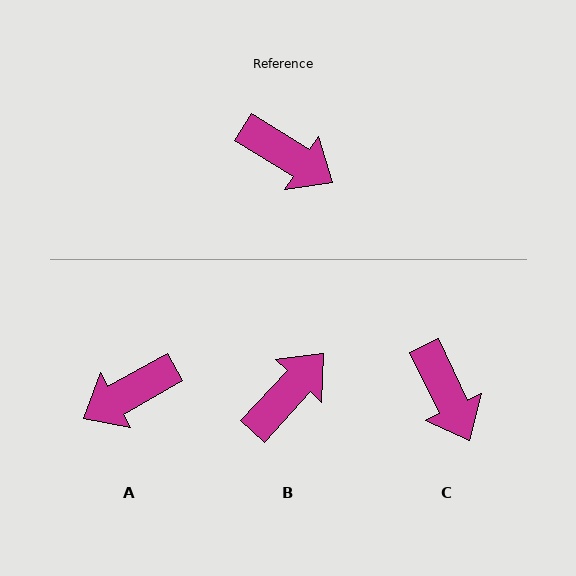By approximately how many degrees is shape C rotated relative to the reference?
Approximately 33 degrees clockwise.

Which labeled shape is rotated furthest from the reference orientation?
A, about 119 degrees away.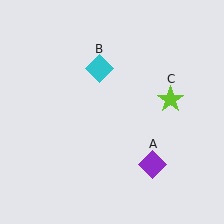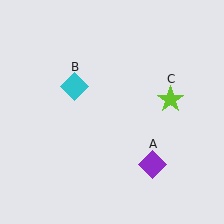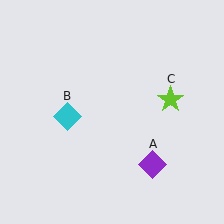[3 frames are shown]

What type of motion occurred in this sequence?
The cyan diamond (object B) rotated counterclockwise around the center of the scene.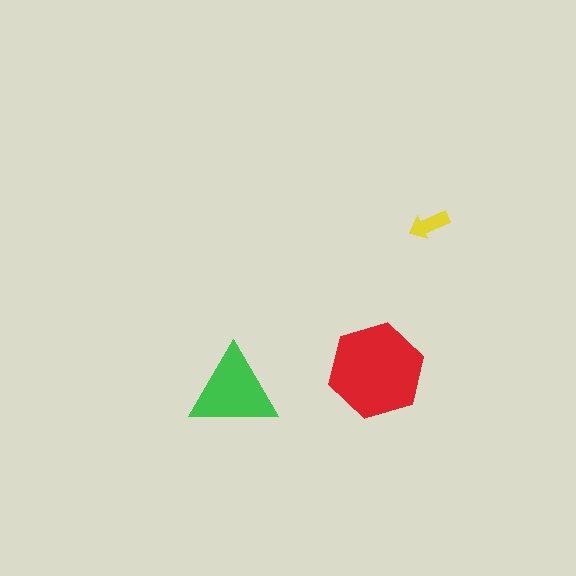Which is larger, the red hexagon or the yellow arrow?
The red hexagon.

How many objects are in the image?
There are 3 objects in the image.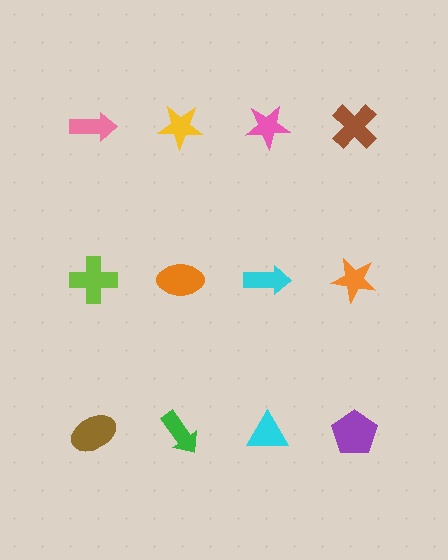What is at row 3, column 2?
A green arrow.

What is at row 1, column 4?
A brown cross.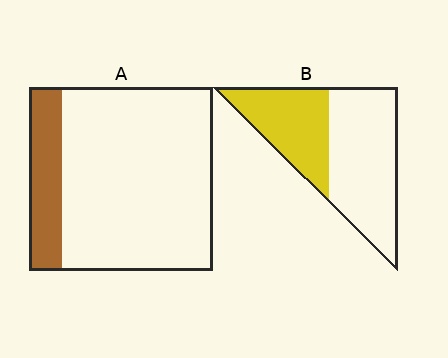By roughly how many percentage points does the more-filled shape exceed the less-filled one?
By roughly 20 percentage points (B over A).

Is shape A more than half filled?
No.